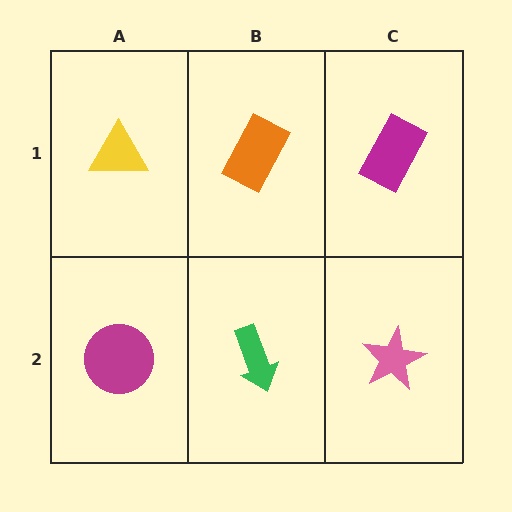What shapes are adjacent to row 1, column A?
A magenta circle (row 2, column A), an orange rectangle (row 1, column B).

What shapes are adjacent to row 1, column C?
A pink star (row 2, column C), an orange rectangle (row 1, column B).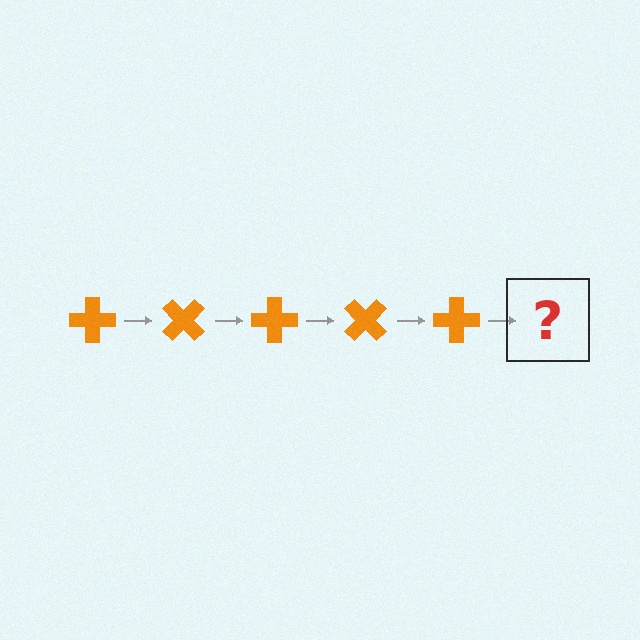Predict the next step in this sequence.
The next step is an orange cross rotated 225 degrees.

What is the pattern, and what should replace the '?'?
The pattern is that the cross rotates 45 degrees each step. The '?' should be an orange cross rotated 225 degrees.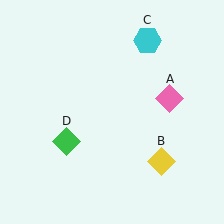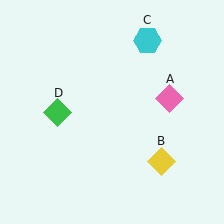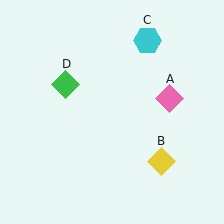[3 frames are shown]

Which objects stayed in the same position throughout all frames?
Pink diamond (object A) and yellow diamond (object B) and cyan hexagon (object C) remained stationary.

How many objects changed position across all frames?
1 object changed position: green diamond (object D).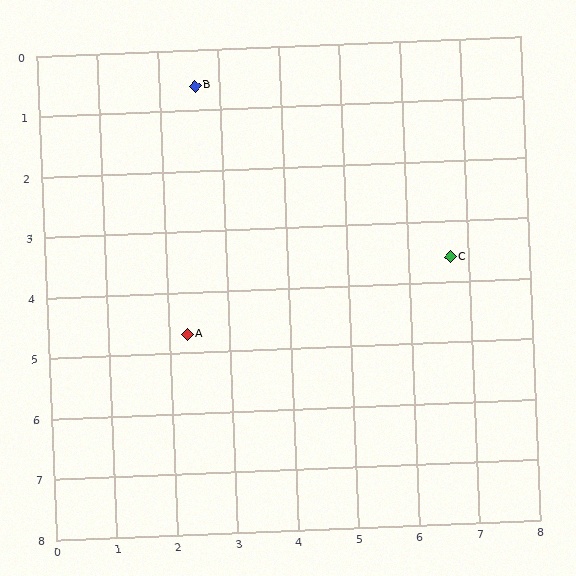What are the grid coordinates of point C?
Point C is at approximately (6.7, 3.6).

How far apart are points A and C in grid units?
Points A and C are about 4.5 grid units apart.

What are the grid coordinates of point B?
Point B is at approximately (2.6, 0.6).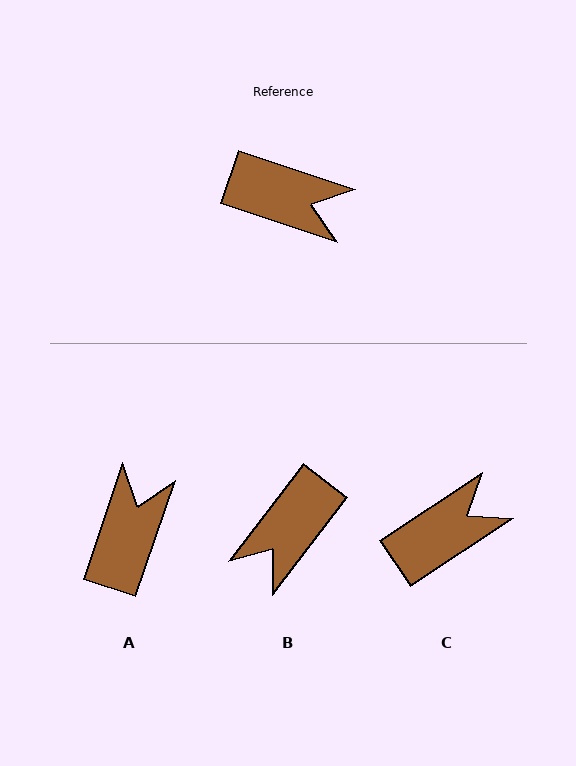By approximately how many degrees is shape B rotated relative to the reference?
Approximately 109 degrees clockwise.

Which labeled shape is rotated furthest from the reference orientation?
B, about 109 degrees away.